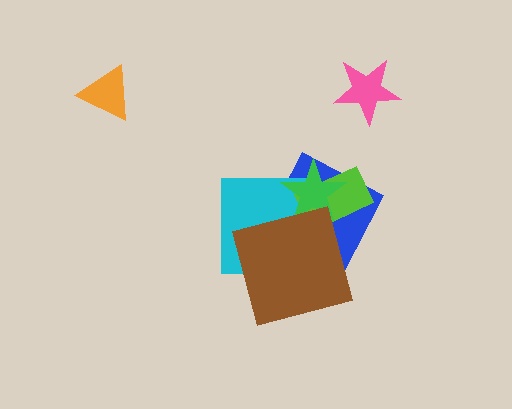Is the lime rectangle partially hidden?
Yes, it is partially covered by another shape.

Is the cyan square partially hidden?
Yes, it is partially covered by another shape.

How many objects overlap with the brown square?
2 objects overlap with the brown square.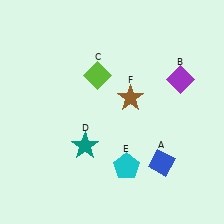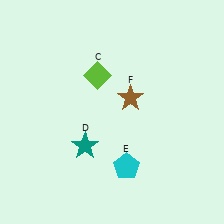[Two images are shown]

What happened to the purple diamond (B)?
The purple diamond (B) was removed in Image 2. It was in the top-right area of Image 1.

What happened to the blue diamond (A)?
The blue diamond (A) was removed in Image 2. It was in the bottom-right area of Image 1.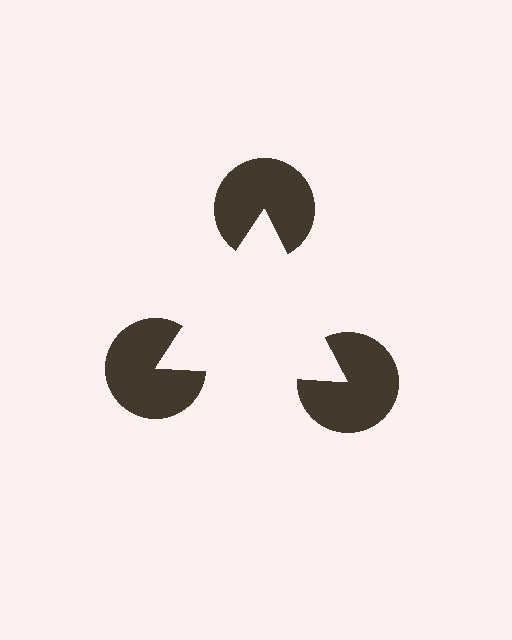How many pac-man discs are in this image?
There are 3 — one at each vertex of the illusory triangle.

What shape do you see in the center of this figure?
An illusory triangle — its edges are inferred from the aligned wedge cuts in the pac-man discs, not physically drawn.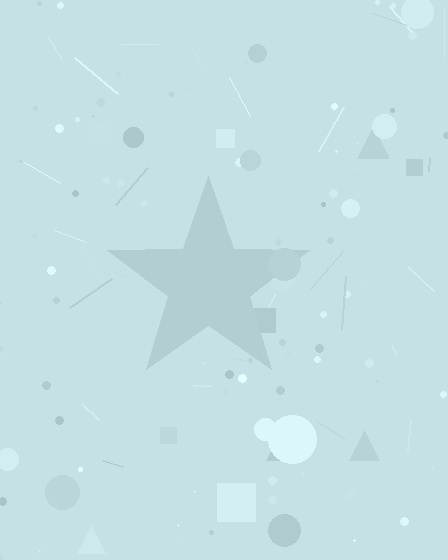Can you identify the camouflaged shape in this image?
The camouflaged shape is a star.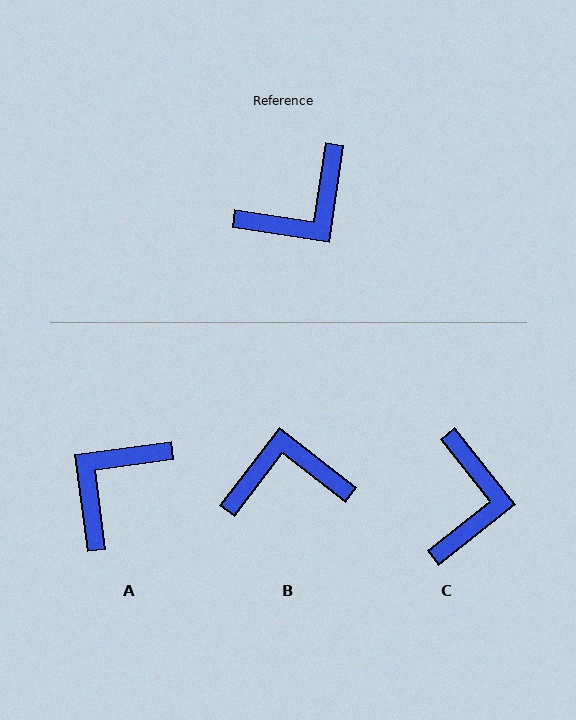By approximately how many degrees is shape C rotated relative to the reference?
Approximately 47 degrees counter-clockwise.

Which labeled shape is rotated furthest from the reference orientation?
A, about 164 degrees away.